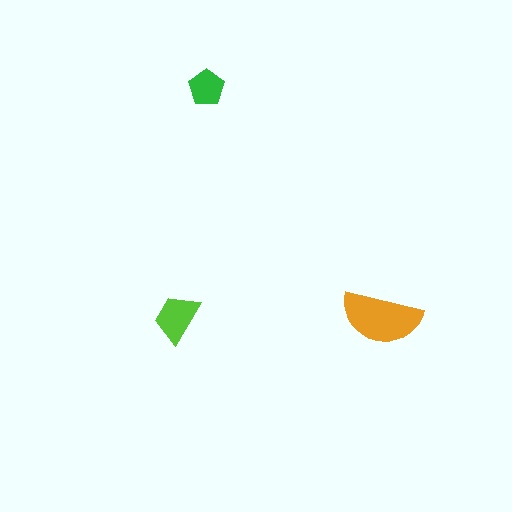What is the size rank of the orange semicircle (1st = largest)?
1st.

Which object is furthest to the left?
The lime trapezoid is leftmost.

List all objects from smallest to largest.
The green pentagon, the lime trapezoid, the orange semicircle.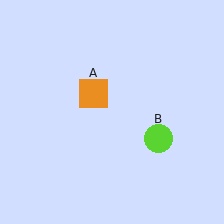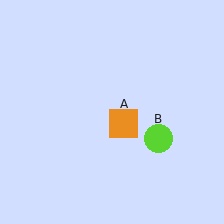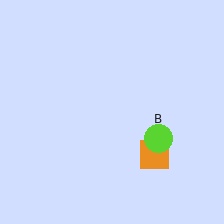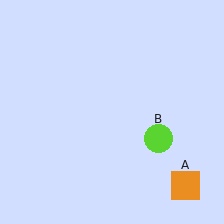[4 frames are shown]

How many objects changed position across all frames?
1 object changed position: orange square (object A).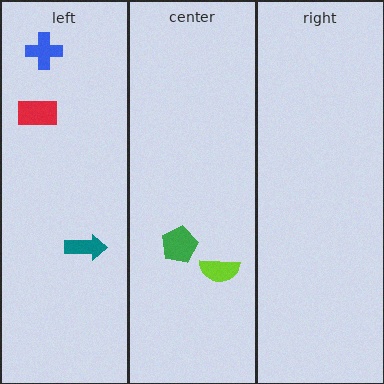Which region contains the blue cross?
The left region.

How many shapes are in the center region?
2.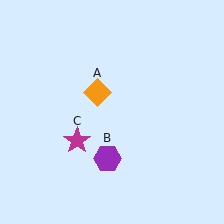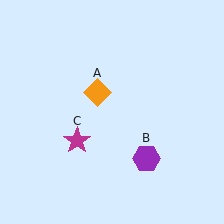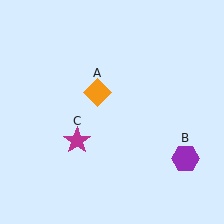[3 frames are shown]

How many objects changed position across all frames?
1 object changed position: purple hexagon (object B).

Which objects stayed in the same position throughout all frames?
Orange diamond (object A) and magenta star (object C) remained stationary.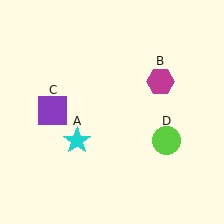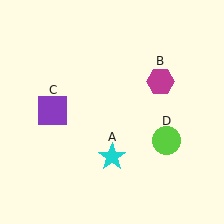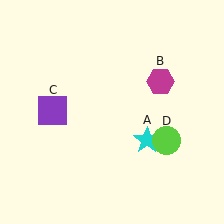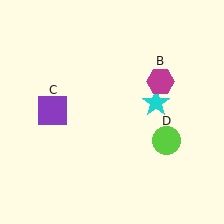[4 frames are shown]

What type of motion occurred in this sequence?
The cyan star (object A) rotated counterclockwise around the center of the scene.